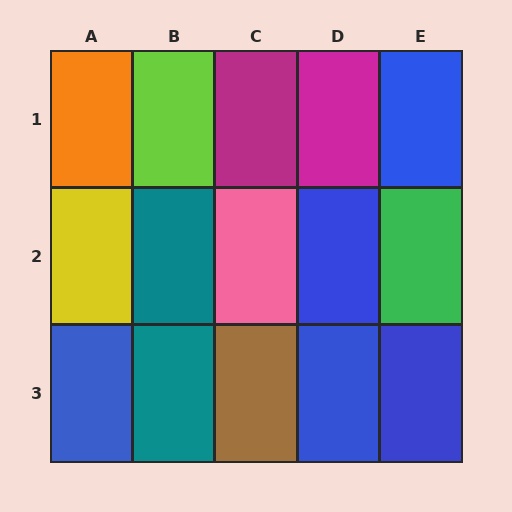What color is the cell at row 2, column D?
Blue.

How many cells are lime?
1 cell is lime.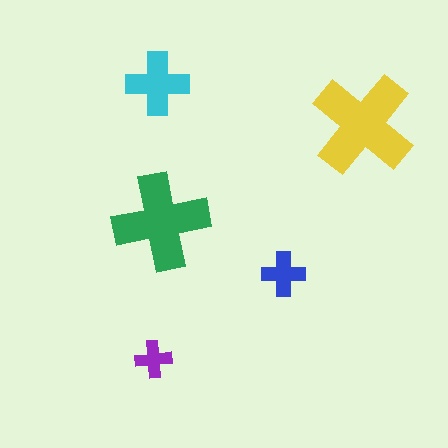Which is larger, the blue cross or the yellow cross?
The yellow one.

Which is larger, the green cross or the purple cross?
The green one.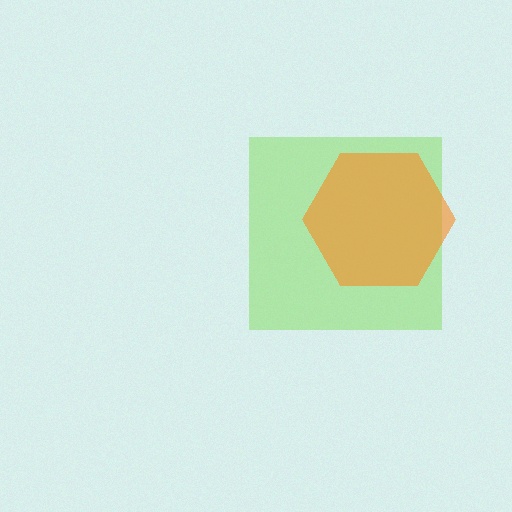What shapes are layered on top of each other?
The layered shapes are: a lime square, an orange hexagon.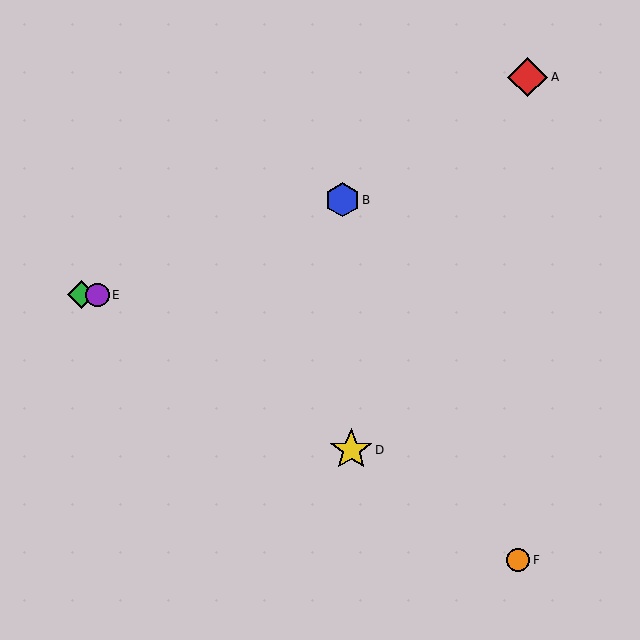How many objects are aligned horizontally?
2 objects (C, E) are aligned horizontally.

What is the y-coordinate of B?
Object B is at y≈200.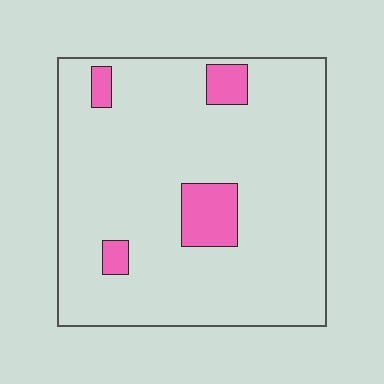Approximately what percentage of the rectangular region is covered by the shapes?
Approximately 10%.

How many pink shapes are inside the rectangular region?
4.